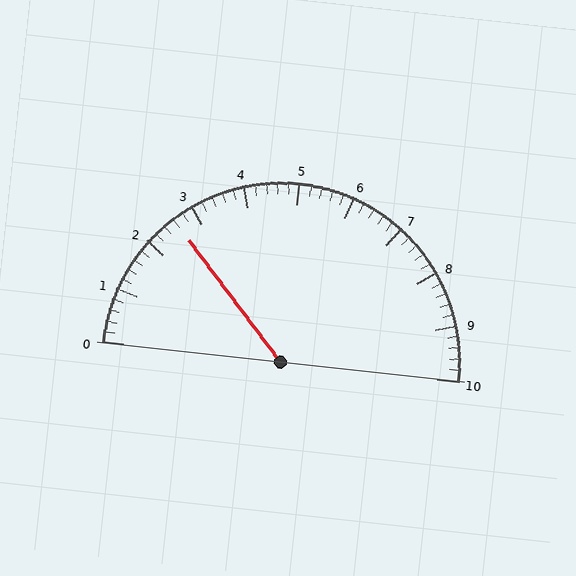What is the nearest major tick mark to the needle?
The nearest major tick mark is 3.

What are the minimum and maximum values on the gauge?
The gauge ranges from 0 to 10.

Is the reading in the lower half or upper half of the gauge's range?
The reading is in the lower half of the range (0 to 10).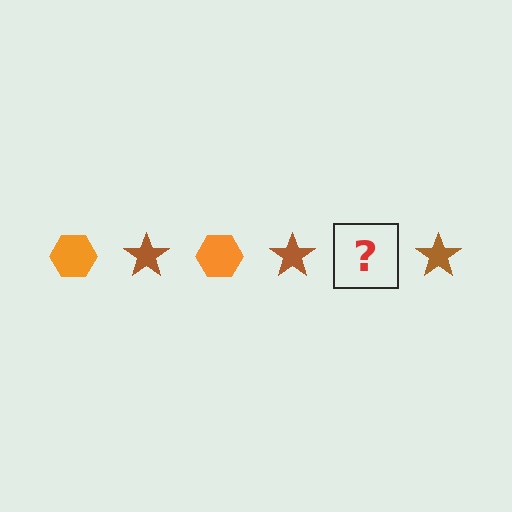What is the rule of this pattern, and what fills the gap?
The rule is that the pattern alternates between orange hexagon and brown star. The gap should be filled with an orange hexagon.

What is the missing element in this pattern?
The missing element is an orange hexagon.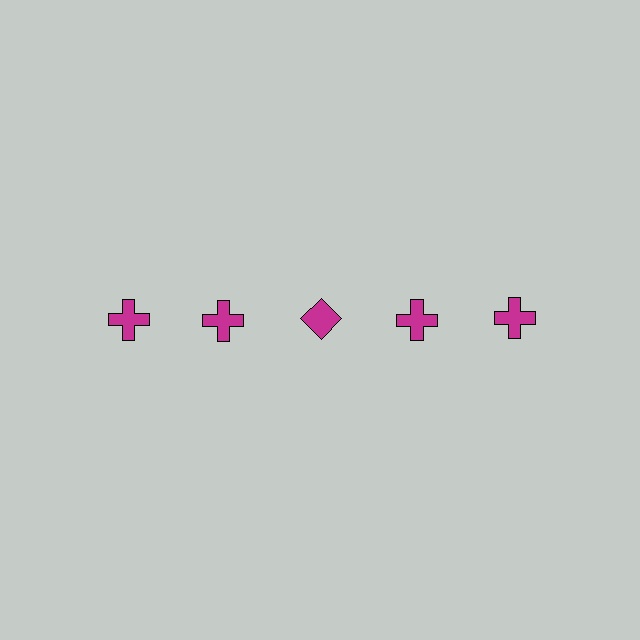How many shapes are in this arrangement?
There are 5 shapes arranged in a grid pattern.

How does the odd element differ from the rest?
It has a different shape: diamond instead of cross.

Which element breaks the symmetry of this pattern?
The magenta diamond in the top row, center column breaks the symmetry. All other shapes are magenta crosses.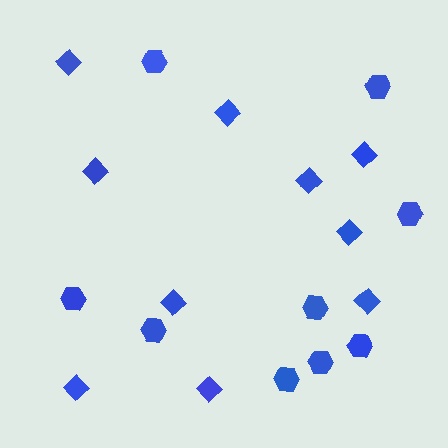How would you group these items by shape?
There are 2 groups: one group of diamonds (10) and one group of hexagons (9).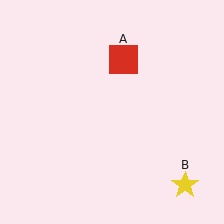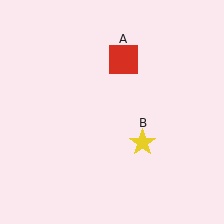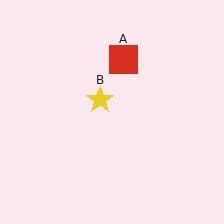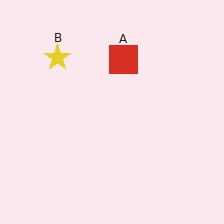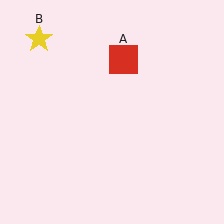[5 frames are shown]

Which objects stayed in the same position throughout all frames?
Red square (object A) remained stationary.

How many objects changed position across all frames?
1 object changed position: yellow star (object B).